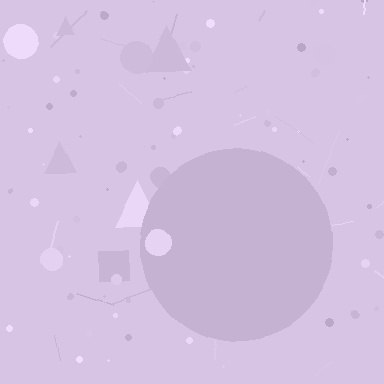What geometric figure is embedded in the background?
A circle is embedded in the background.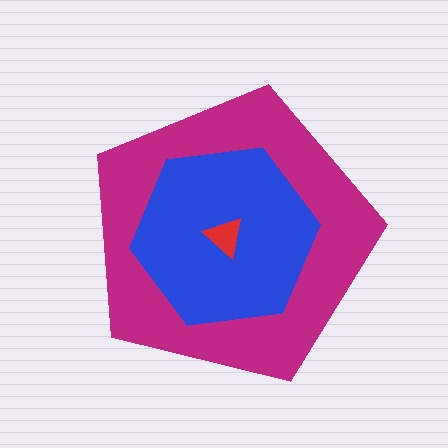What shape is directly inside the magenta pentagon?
The blue hexagon.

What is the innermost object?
The red triangle.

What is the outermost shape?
The magenta pentagon.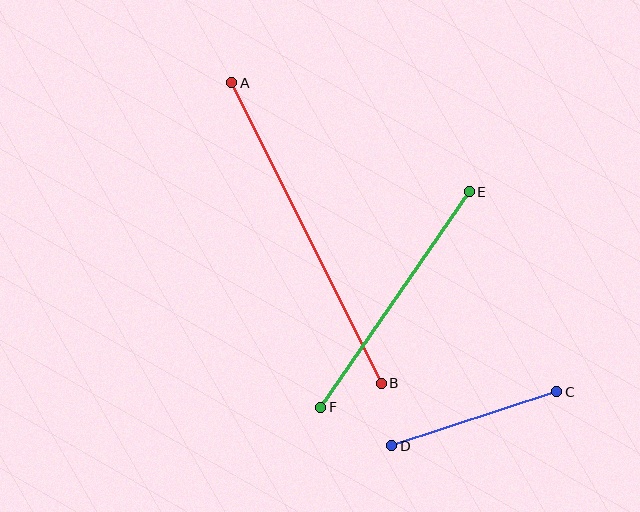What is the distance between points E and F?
The distance is approximately 262 pixels.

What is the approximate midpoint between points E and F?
The midpoint is at approximately (395, 300) pixels.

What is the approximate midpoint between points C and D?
The midpoint is at approximately (474, 419) pixels.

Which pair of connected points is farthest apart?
Points A and B are farthest apart.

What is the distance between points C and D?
The distance is approximately 174 pixels.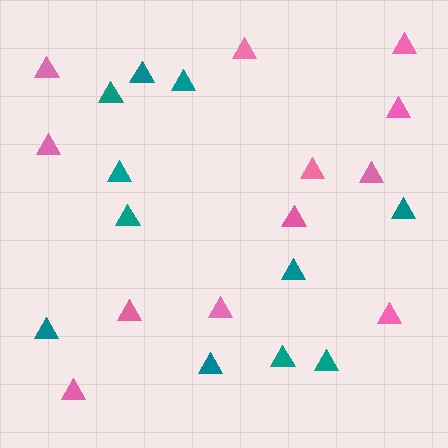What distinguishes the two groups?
There are 2 groups: one group of pink triangles (12) and one group of teal triangles (11).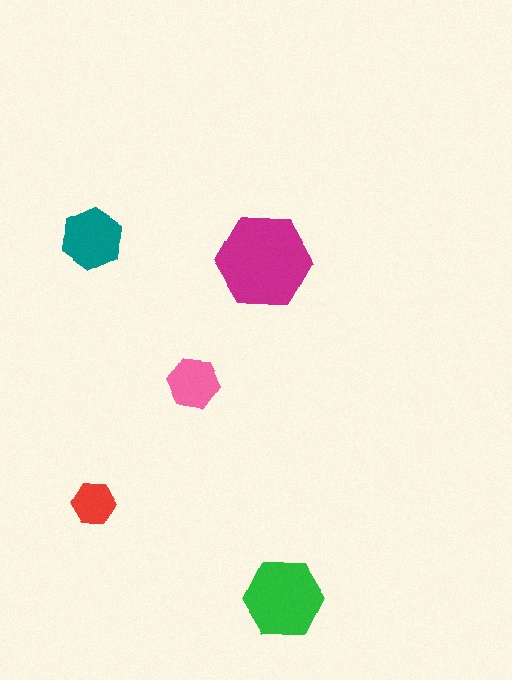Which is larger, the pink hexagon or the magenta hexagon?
The magenta one.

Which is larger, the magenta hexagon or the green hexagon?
The magenta one.